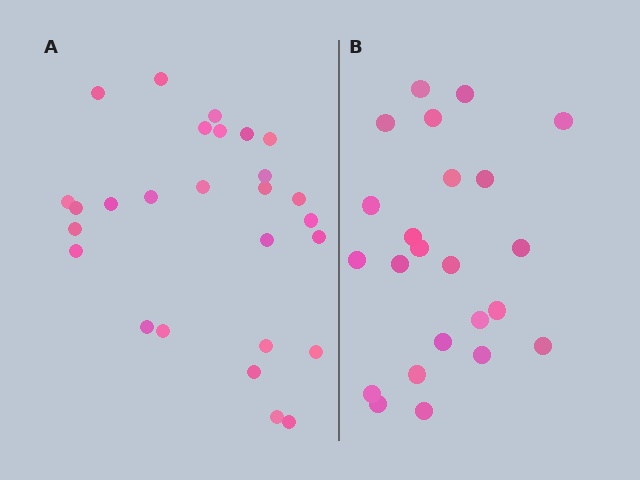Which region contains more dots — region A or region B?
Region A (the left region) has more dots.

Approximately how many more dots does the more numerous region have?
Region A has about 4 more dots than region B.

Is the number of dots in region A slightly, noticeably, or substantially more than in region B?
Region A has only slightly more — the two regions are fairly close. The ratio is roughly 1.2 to 1.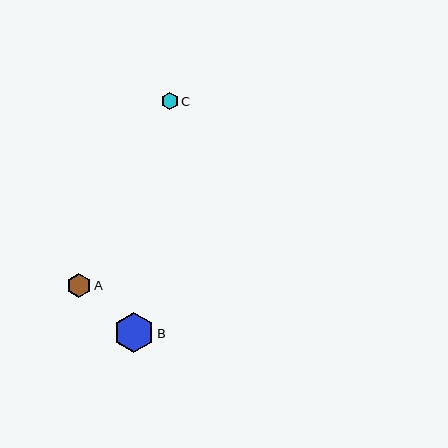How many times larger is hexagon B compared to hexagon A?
Hexagon B is approximately 1.7 times the size of hexagon A.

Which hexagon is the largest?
Hexagon B is the largest with a size of approximately 40 pixels.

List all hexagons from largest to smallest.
From largest to smallest: B, A, C.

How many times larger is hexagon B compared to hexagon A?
Hexagon B is approximately 1.7 times the size of hexagon A.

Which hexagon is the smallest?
Hexagon C is the smallest with a size of approximately 17 pixels.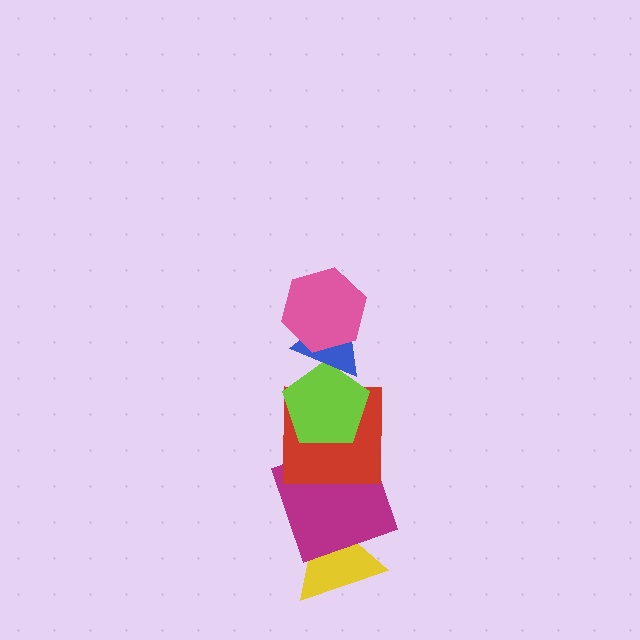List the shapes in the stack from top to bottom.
From top to bottom: the pink hexagon, the blue triangle, the lime pentagon, the red square, the magenta square, the yellow triangle.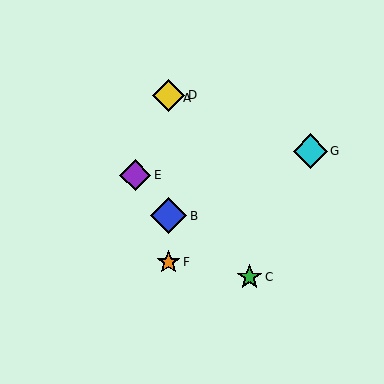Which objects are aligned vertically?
Objects A, B, D, F are aligned vertically.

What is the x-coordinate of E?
Object E is at x≈135.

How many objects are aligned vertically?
4 objects (A, B, D, F) are aligned vertically.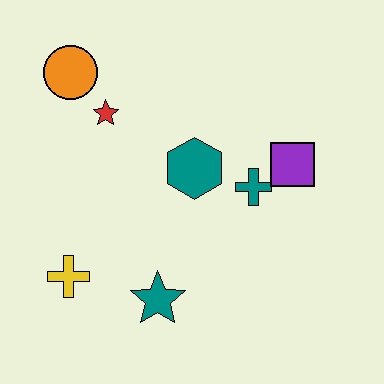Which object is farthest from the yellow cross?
The purple square is farthest from the yellow cross.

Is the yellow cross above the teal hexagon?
No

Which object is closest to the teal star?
The yellow cross is closest to the teal star.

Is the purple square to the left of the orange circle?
No